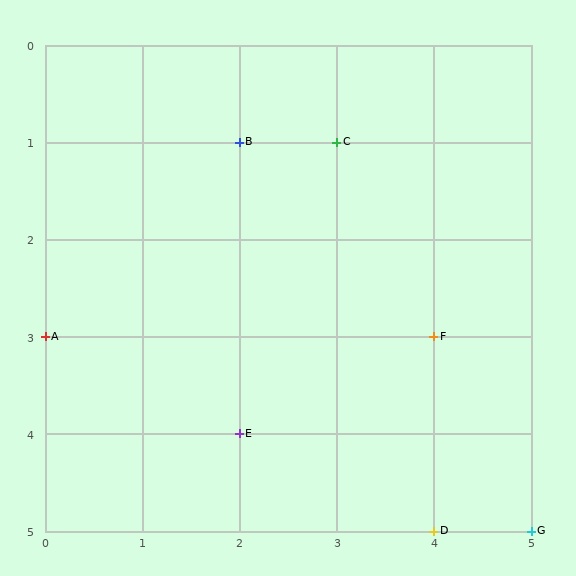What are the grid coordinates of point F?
Point F is at grid coordinates (4, 3).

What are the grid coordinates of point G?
Point G is at grid coordinates (5, 5).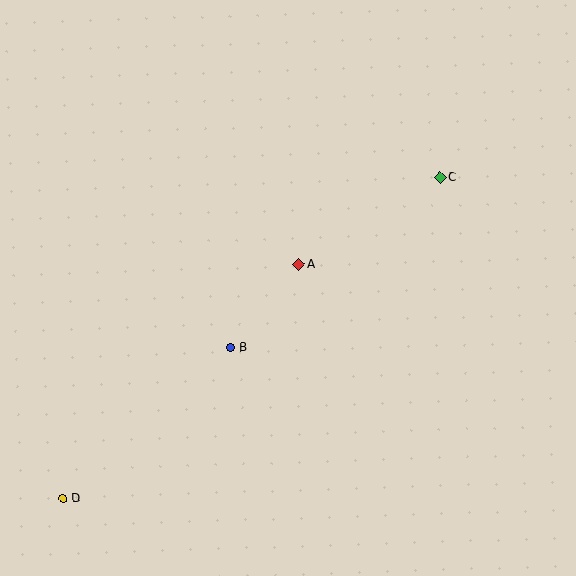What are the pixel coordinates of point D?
Point D is at (63, 498).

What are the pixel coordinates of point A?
Point A is at (299, 264).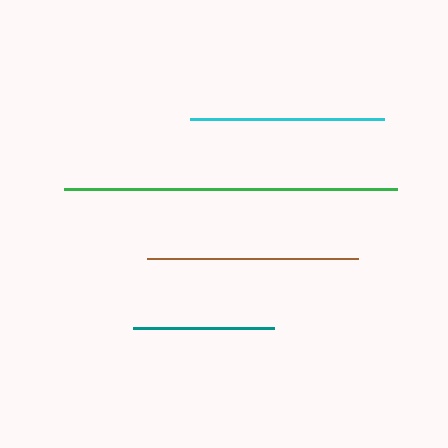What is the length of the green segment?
The green segment is approximately 334 pixels long.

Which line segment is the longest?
The green line is the longest at approximately 334 pixels.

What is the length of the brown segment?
The brown segment is approximately 212 pixels long.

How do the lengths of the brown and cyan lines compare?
The brown and cyan lines are approximately the same length.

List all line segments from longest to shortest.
From longest to shortest: green, brown, cyan, teal.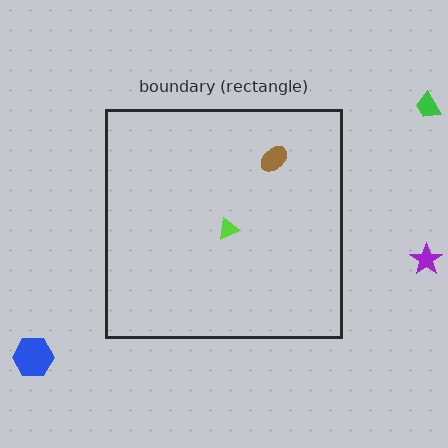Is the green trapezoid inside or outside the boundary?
Outside.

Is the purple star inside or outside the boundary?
Outside.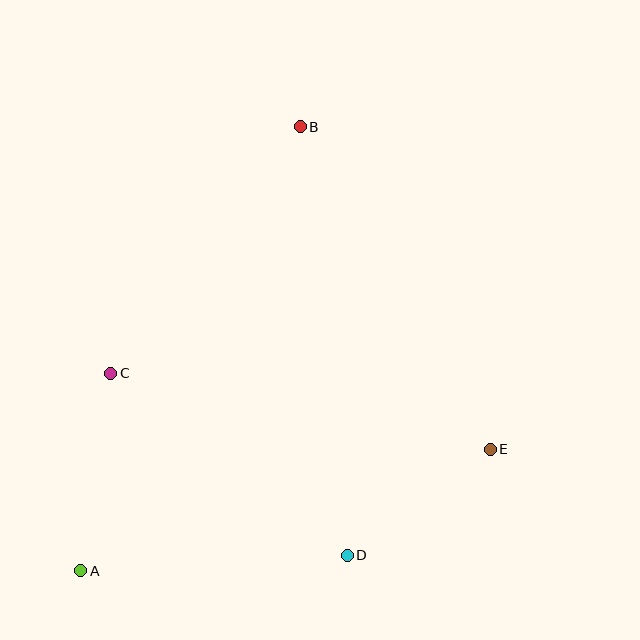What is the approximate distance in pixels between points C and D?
The distance between C and D is approximately 299 pixels.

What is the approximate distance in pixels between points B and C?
The distance between B and C is approximately 311 pixels.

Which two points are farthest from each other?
Points A and B are farthest from each other.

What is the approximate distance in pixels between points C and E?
The distance between C and E is approximately 387 pixels.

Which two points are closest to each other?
Points D and E are closest to each other.